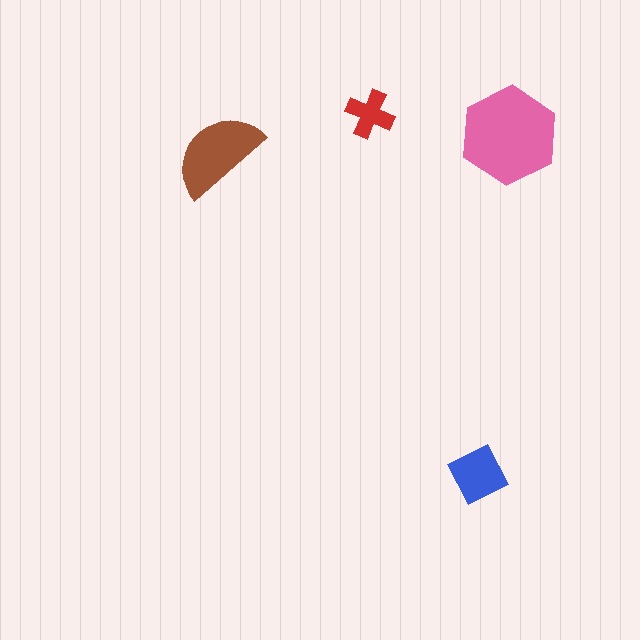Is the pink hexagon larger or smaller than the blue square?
Larger.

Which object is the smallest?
The red cross.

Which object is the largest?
The pink hexagon.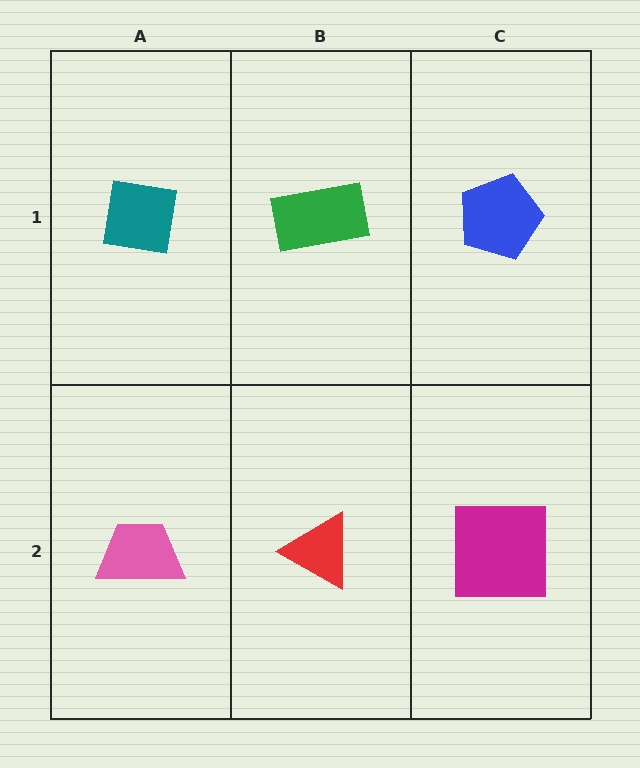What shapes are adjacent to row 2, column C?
A blue pentagon (row 1, column C), a red triangle (row 2, column B).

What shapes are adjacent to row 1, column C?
A magenta square (row 2, column C), a green rectangle (row 1, column B).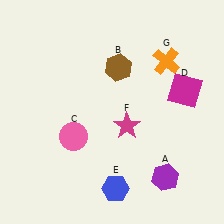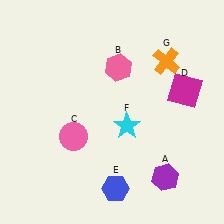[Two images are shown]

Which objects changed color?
B changed from brown to pink. F changed from magenta to cyan.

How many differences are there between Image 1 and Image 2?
There are 2 differences between the two images.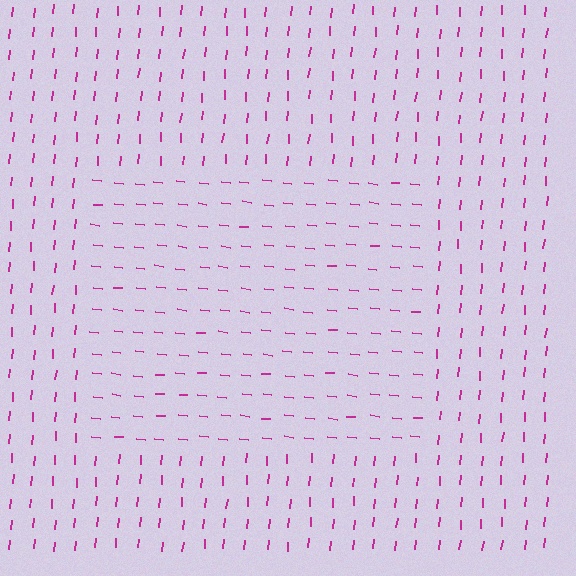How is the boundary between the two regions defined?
The boundary is defined purely by a change in line orientation (approximately 89 degrees difference). All lines are the same color and thickness.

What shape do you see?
I see a rectangle.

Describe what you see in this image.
The image is filled with small magenta line segments. A rectangle region in the image has lines oriented differently from the surrounding lines, creating a visible texture boundary.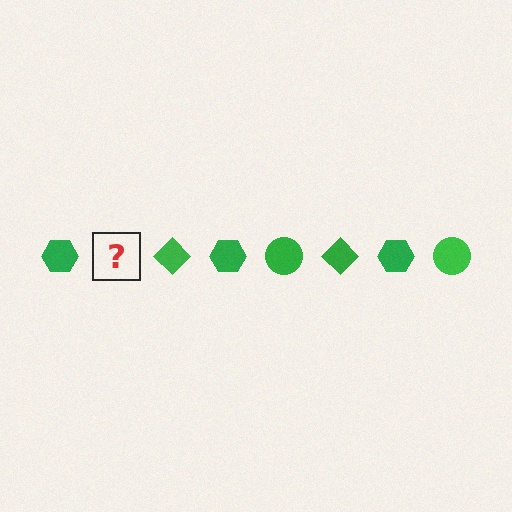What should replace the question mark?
The question mark should be replaced with a green circle.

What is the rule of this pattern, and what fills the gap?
The rule is that the pattern cycles through hexagon, circle, diamond shapes in green. The gap should be filled with a green circle.